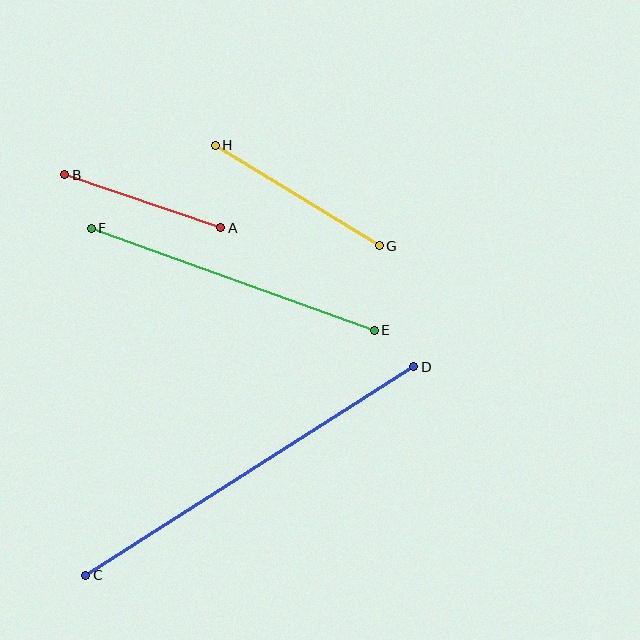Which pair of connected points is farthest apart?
Points C and D are farthest apart.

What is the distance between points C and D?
The distance is approximately 389 pixels.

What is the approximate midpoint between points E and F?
The midpoint is at approximately (233, 279) pixels.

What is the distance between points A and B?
The distance is approximately 165 pixels.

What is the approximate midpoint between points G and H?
The midpoint is at approximately (297, 195) pixels.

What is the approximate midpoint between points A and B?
The midpoint is at approximately (143, 201) pixels.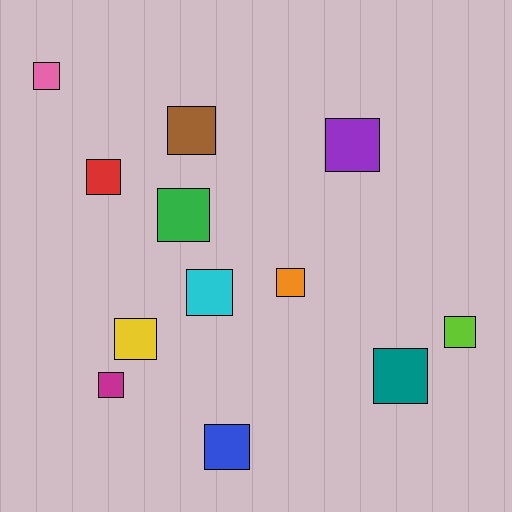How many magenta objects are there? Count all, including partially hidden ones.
There is 1 magenta object.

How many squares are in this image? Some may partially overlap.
There are 12 squares.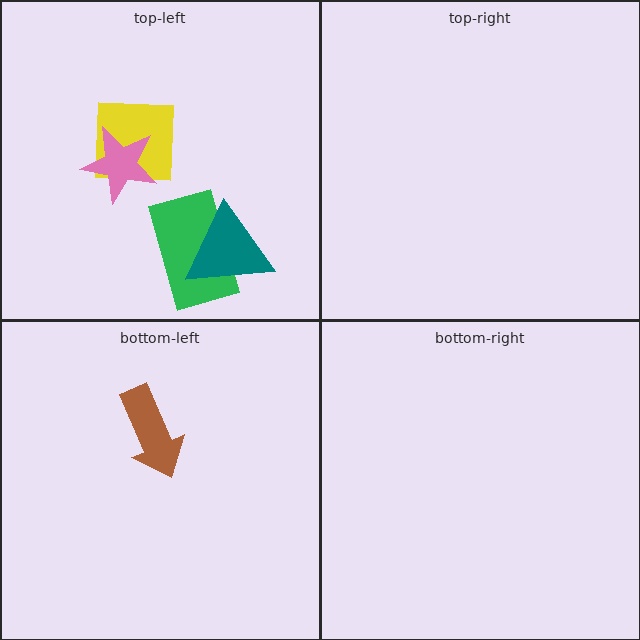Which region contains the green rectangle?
The top-left region.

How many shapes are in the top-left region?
4.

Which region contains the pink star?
The top-left region.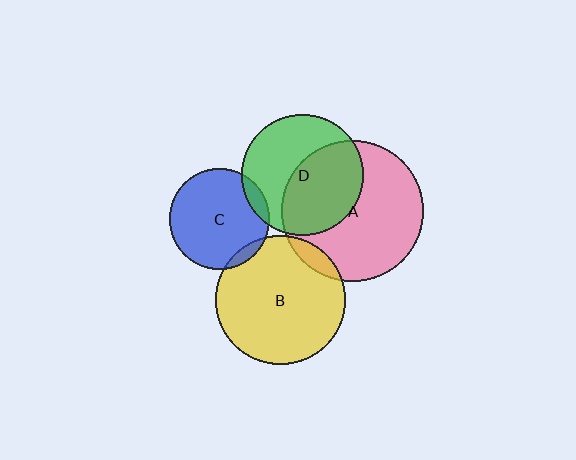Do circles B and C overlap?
Yes.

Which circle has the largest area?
Circle A (pink).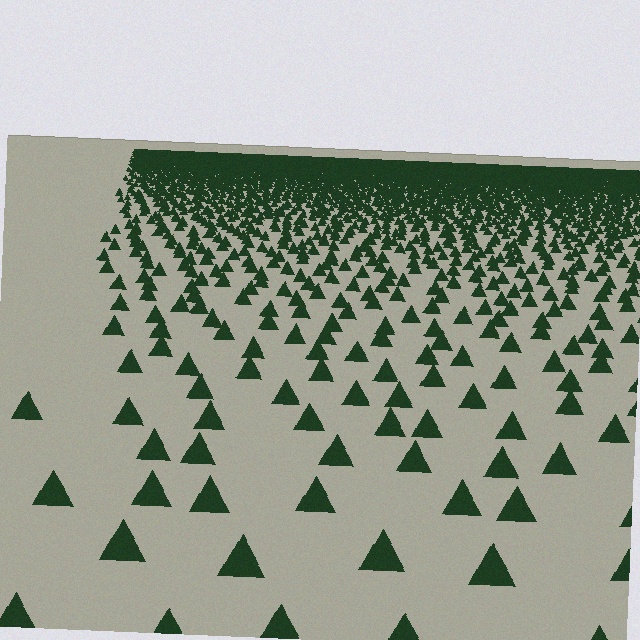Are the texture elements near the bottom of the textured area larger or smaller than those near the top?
Larger. Near the bottom, elements are closer to the viewer and appear at a bigger on-screen size.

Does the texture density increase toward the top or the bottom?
Density increases toward the top.